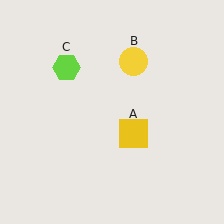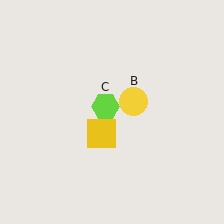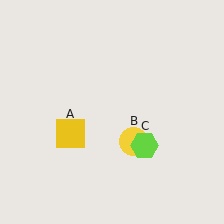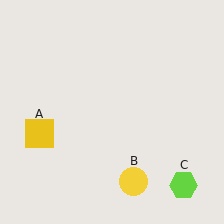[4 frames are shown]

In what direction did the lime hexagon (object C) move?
The lime hexagon (object C) moved down and to the right.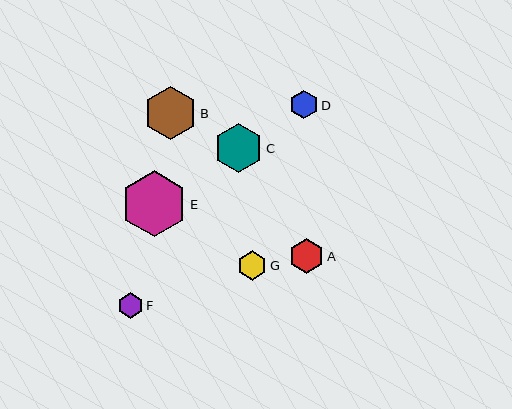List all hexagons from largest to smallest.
From largest to smallest: E, B, C, A, G, D, F.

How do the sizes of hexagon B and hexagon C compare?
Hexagon B and hexagon C are approximately the same size.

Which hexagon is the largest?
Hexagon E is the largest with a size of approximately 67 pixels.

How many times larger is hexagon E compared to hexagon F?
Hexagon E is approximately 2.6 times the size of hexagon F.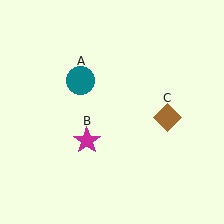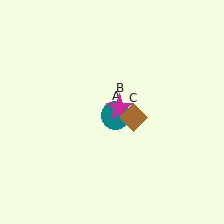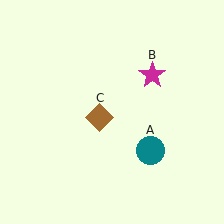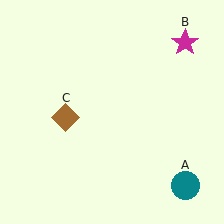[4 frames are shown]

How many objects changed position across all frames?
3 objects changed position: teal circle (object A), magenta star (object B), brown diamond (object C).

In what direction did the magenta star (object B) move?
The magenta star (object B) moved up and to the right.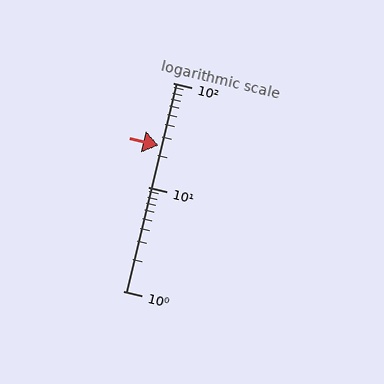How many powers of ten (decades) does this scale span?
The scale spans 2 decades, from 1 to 100.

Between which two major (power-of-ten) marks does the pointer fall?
The pointer is between 10 and 100.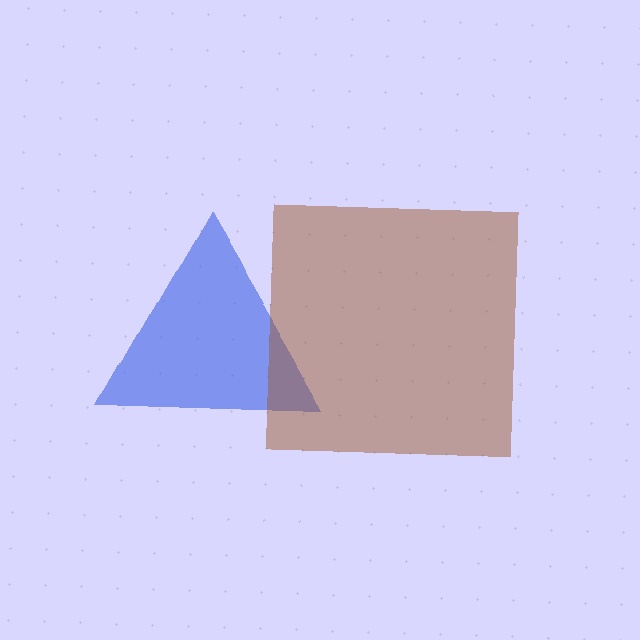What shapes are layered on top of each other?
The layered shapes are: a blue triangle, a brown square.